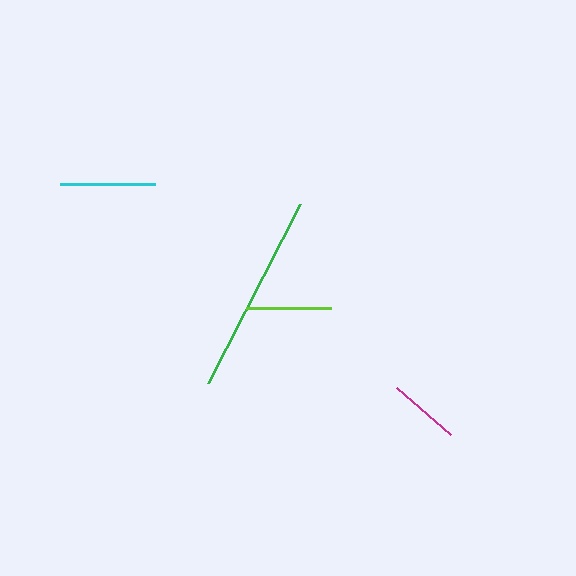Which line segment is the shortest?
The magenta line is the shortest at approximately 72 pixels.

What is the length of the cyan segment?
The cyan segment is approximately 95 pixels long.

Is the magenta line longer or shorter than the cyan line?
The cyan line is longer than the magenta line.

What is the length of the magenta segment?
The magenta segment is approximately 72 pixels long.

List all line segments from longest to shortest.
From longest to shortest: green, cyan, lime, magenta.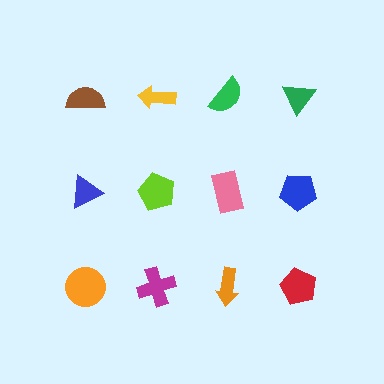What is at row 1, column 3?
A green semicircle.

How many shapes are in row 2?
4 shapes.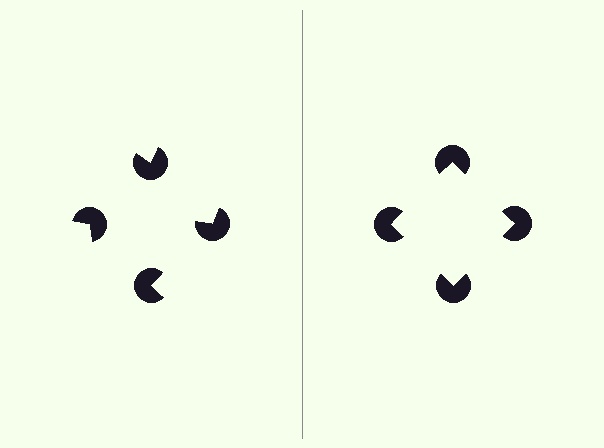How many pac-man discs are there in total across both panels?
8 — 4 on each side.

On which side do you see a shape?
An illusory square appears on the right side. On the left side the wedge cuts are rotated, so no coherent shape forms.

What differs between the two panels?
The pac-man discs are positioned identically on both sides; only the wedge orientations differ. On the right they align to a square; on the left they are misaligned.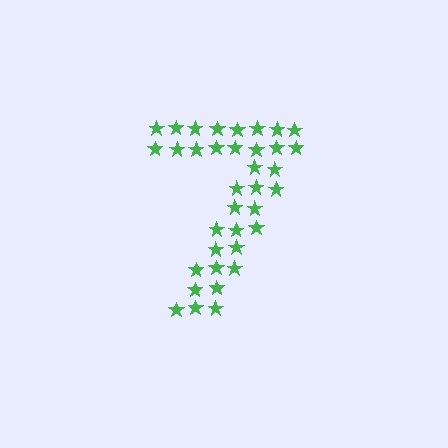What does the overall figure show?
The overall figure shows the digit 7.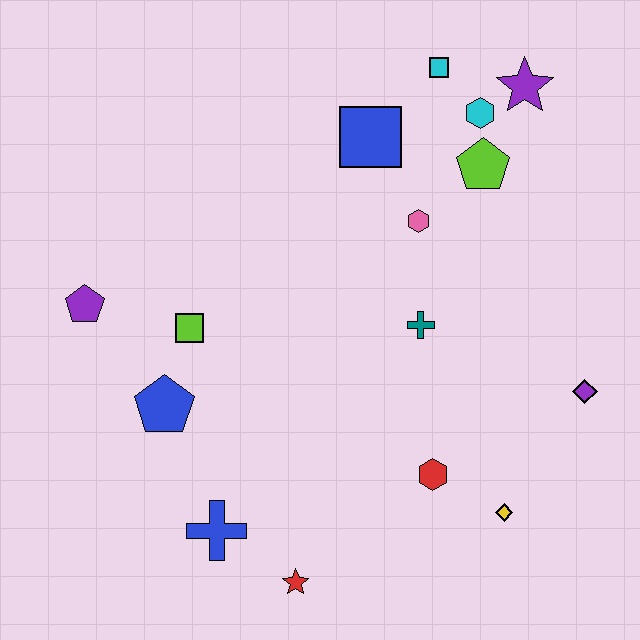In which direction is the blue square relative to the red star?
The blue square is above the red star.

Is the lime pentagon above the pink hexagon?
Yes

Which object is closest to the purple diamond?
The yellow diamond is closest to the purple diamond.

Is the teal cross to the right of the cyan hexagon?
No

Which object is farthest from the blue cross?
The purple star is farthest from the blue cross.